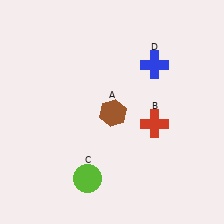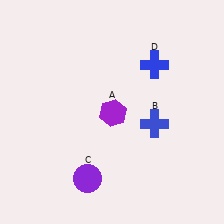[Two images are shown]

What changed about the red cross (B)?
In Image 1, B is red. In Image 2, it changed to blue.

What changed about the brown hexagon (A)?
In Image 1, A is brown. In Image 2, it changed to purple.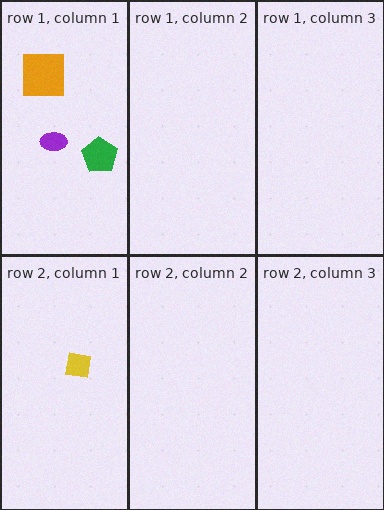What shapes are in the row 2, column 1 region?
The yellow square.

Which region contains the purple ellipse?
The row 1, column 1 region.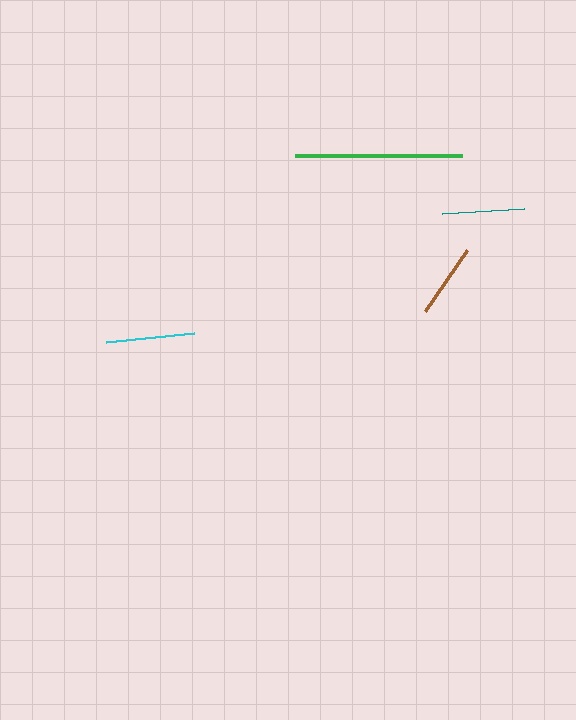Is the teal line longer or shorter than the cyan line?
The cyan line is longer than the teal line.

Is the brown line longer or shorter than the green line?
The green line is longer than the brown line.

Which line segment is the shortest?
The brown line is the shortest at approximately 74 pixels.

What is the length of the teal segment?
The teal segment is approximately 83 pixels long.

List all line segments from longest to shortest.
From longest to shortest: green, cyan, teal, brown.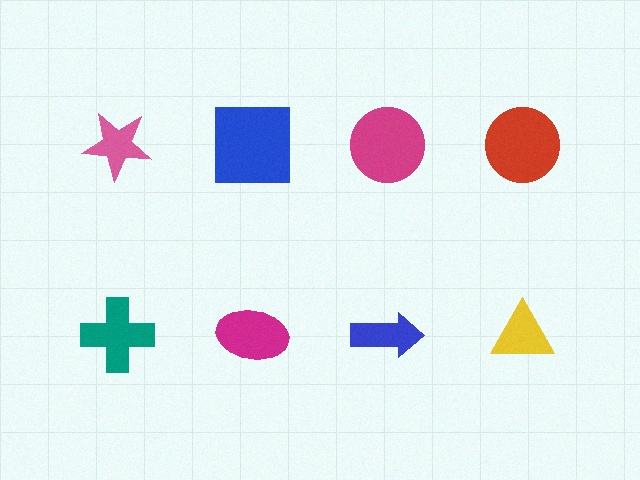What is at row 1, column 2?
A blue square.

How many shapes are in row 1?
4 shapes.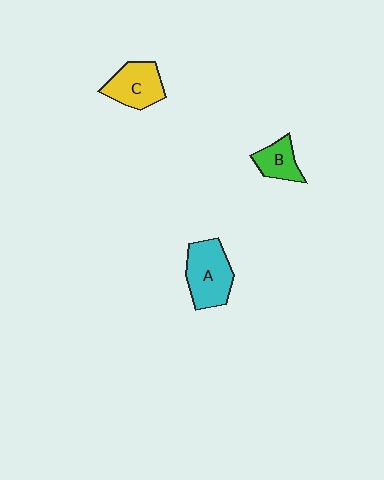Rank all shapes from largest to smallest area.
From largest to smallest: A (cyan), C (yellow), B (green).